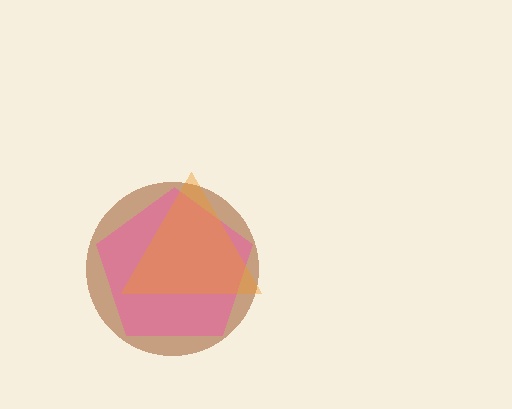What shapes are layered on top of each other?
The layered shapes are: a brown circle, a pink pentagon, an orange triangle.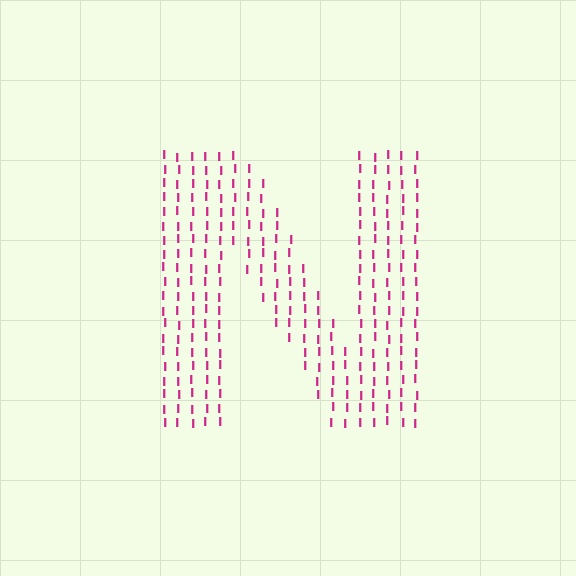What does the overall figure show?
The overall figure shows the letter N.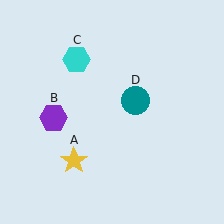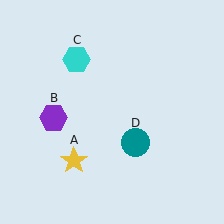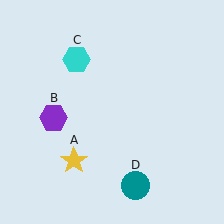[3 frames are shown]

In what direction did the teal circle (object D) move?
The teal circle (object D) moved down.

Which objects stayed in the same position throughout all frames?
Yellow star (object A) and purple hexagon (object B) and cyan hexagon (object C) remained stationary.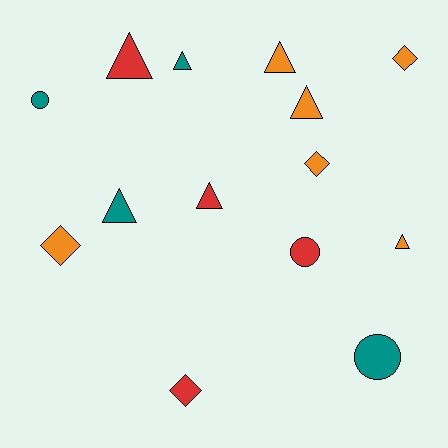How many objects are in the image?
There are 14 objects.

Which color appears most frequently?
Orange, with 6 objects.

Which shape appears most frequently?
Triangle, with 7 objects.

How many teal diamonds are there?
There are no teal diamonds.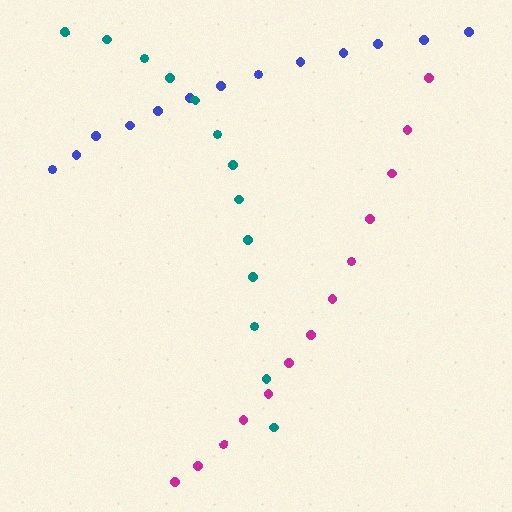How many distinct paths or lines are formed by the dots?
There are 3 distinct paths.